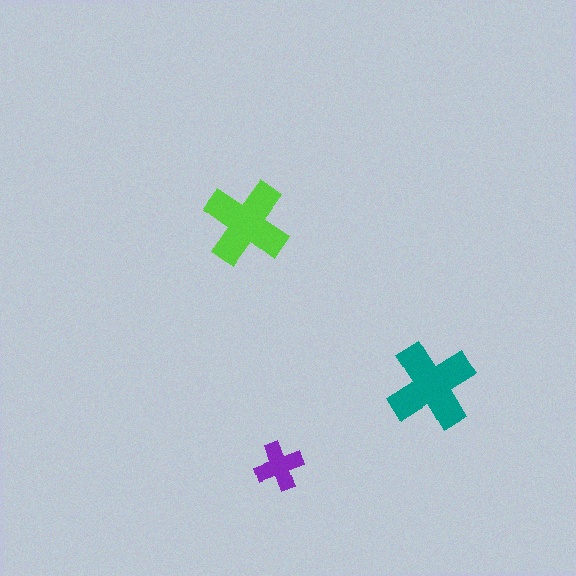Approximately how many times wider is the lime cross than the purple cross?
About 2 times wider.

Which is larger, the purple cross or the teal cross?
The teal one.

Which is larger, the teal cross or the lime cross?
The teal one.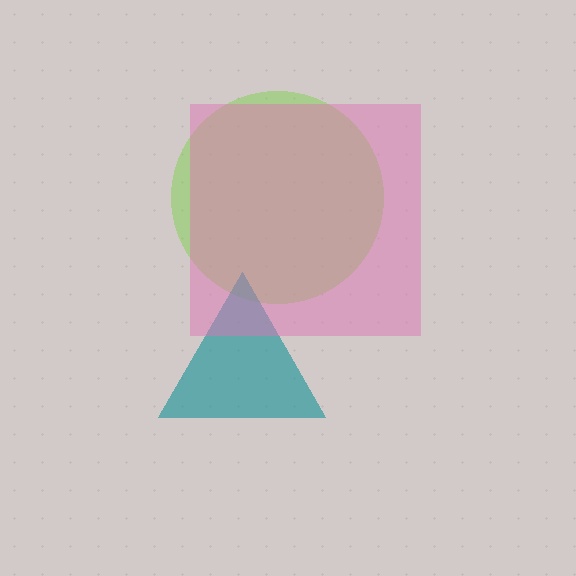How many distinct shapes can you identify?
There are 3 distinct shapes: a lime circle, a teal triangle, a pink square.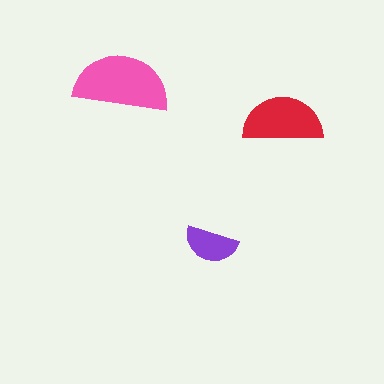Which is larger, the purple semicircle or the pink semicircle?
The pink one.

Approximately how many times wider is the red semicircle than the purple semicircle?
About 1.5 times wider.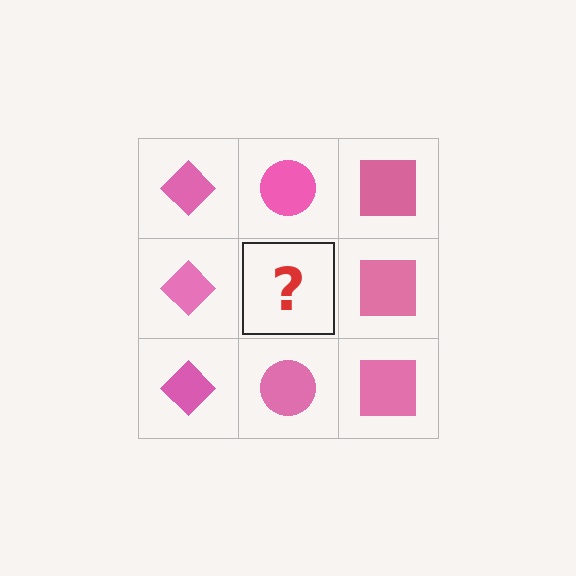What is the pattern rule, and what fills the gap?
The rule is that each column has a consistent shape. The gap should be filled with a pink circle.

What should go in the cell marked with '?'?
The missing cell should contain a pink circle.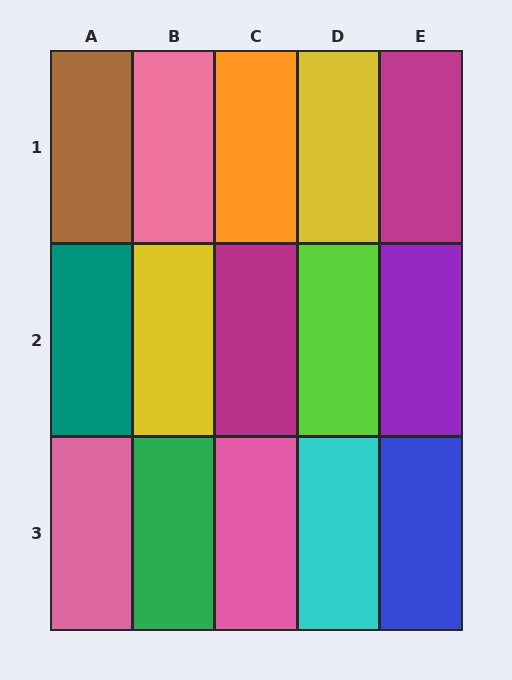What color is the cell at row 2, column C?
Magenta.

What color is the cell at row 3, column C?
Pink.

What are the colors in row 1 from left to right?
Brown, pink, orange, yellow, magenta.